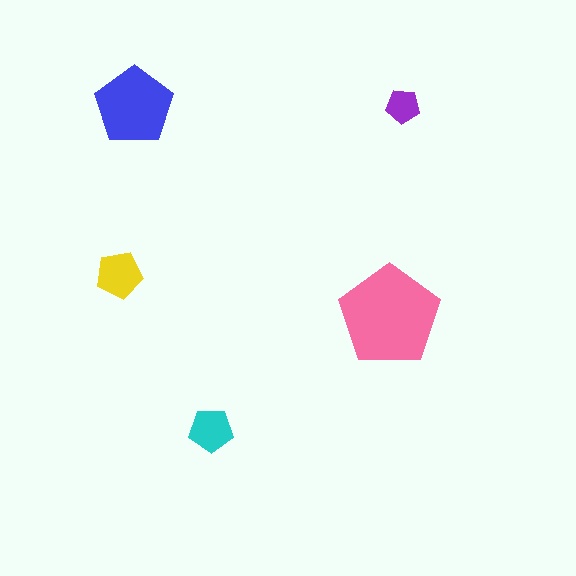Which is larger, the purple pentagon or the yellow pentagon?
The yellow one.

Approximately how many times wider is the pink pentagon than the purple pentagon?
About 3 times wider.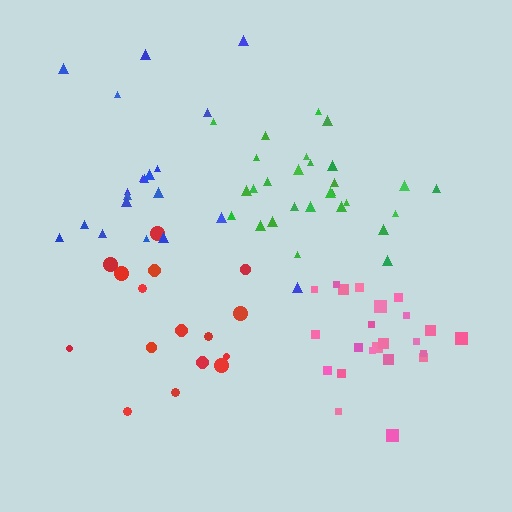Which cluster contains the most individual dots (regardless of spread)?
Green (28).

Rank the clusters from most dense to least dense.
pink, green, red, blue.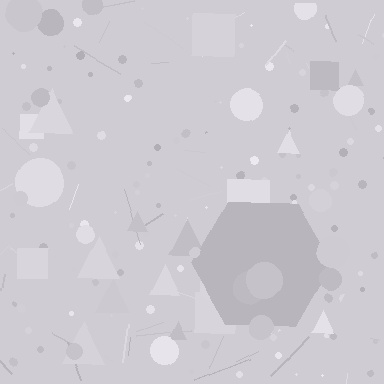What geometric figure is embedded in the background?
A hexagon is embedded in the background.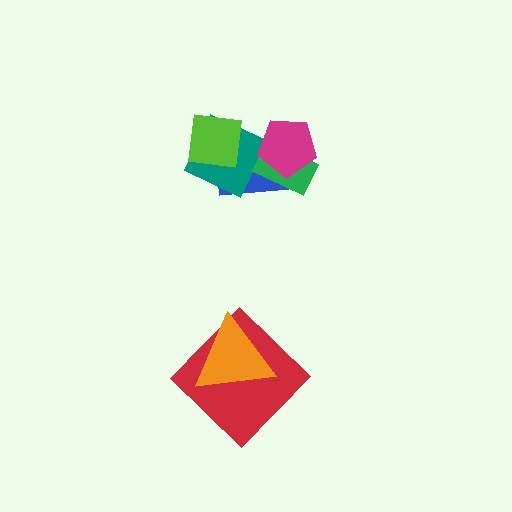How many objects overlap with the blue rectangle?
4 objects overlap with the blue rectangle.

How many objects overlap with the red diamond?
1 object overlaps with the red diamond.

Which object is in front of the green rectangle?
The magenta pentagon is in front of the green rectangle.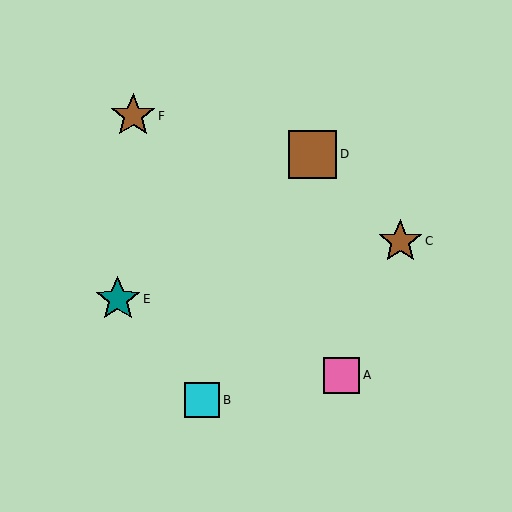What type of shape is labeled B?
Shape B is a cyan square.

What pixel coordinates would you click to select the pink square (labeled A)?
Click at (342, 375) to select the pink square A.